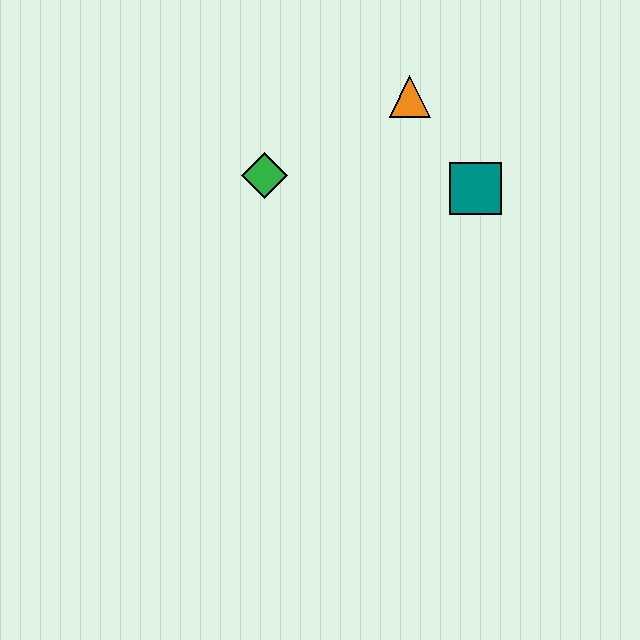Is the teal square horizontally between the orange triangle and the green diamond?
No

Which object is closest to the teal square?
The orange triangle is closest to the teal square.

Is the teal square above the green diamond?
No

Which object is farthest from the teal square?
The green diamond is farthest from the teal square.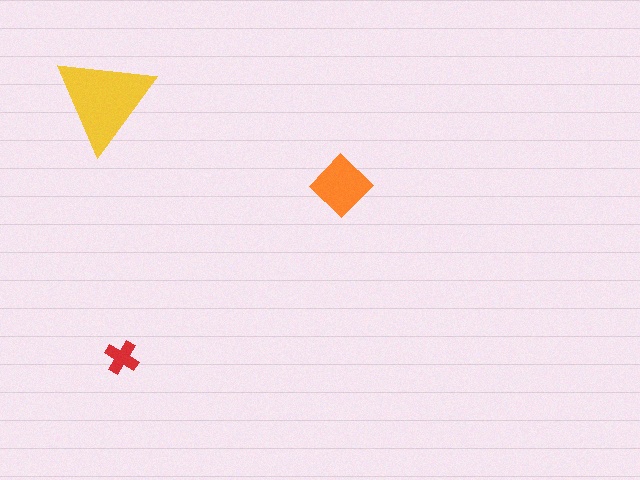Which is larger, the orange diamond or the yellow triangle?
The yellow triangle.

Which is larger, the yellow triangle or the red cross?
The yellow triangle.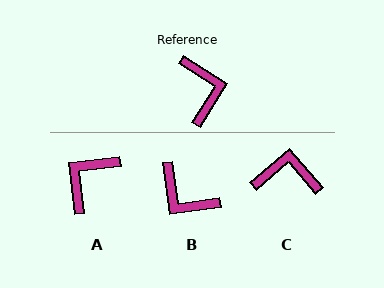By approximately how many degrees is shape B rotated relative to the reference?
Approximately 140 degrees clockwise.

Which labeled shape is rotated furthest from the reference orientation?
B, about 140 degrees away.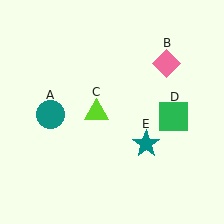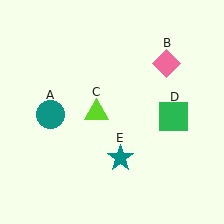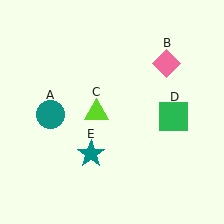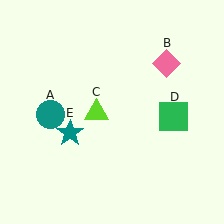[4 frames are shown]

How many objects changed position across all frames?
1 object changed position: teal star (object E).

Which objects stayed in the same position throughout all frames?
Teal circle (object A) and pink diamond (object B) and lime triangle (object C) and green square (object D) remained stationary.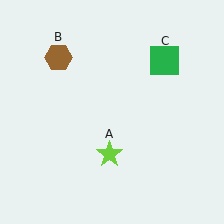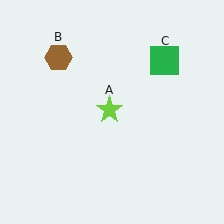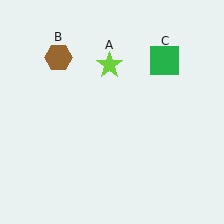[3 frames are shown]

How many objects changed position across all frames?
1 object changed position: lime star (object A).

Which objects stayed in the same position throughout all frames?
Brown hexagon (object B) and green square (object C) remained stationary.